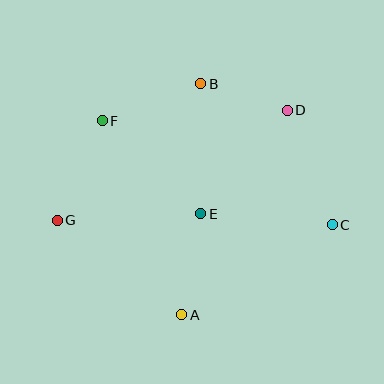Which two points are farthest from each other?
Points C and G are farthest from each other.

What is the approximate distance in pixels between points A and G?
The distance between A and G is approximately 156 pixels.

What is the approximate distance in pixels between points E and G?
The distance between E and G is approximately 144 pixels.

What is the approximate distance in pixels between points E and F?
The distance between E and F is approximately 135 pixels.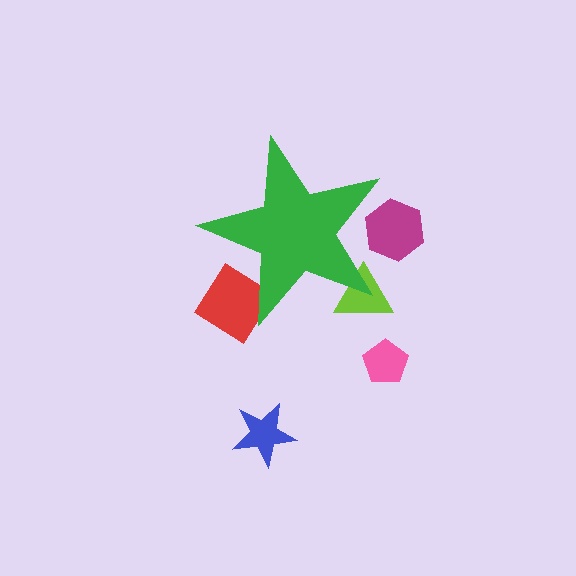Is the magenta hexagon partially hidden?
Yes, the magenta hexagon is partially hidden behind the green star.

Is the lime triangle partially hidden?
Yes, the lime triangle is partially hidden behind the green star.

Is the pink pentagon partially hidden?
No, the pink pentagon is fully visible.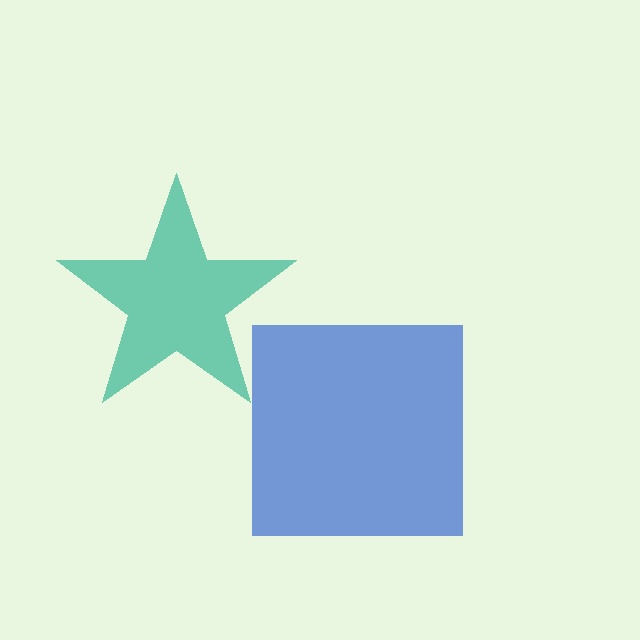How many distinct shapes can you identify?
There are 2 distinct shapes: a teal star, a blue square.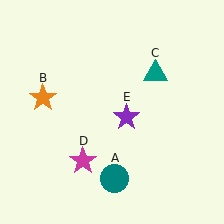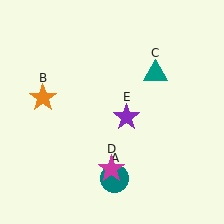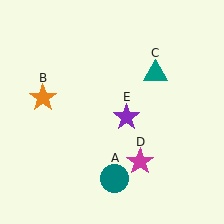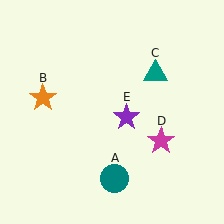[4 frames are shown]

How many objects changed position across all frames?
1 object changed position: magenta star (object D).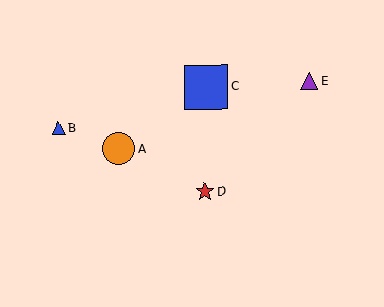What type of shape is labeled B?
Shape B is a blue triangle.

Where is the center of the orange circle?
The center of the orange circle is at (119, 149).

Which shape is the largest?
The blue square (labeled C) is the largest.